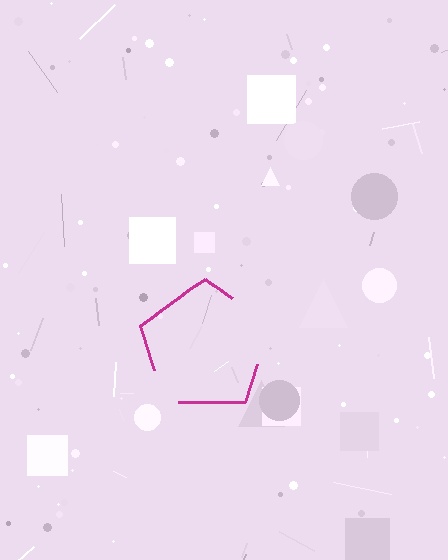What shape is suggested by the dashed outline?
The dashed outline suggests a pentagon.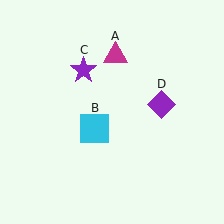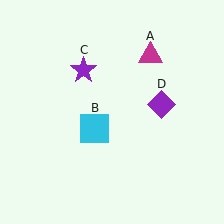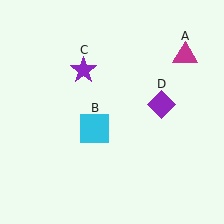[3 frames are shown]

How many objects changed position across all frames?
1 object changed position: magenta triangle (object A).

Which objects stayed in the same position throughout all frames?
Cyan square (object B) and purple star (object C) and purple diamond (object D) remained stationary.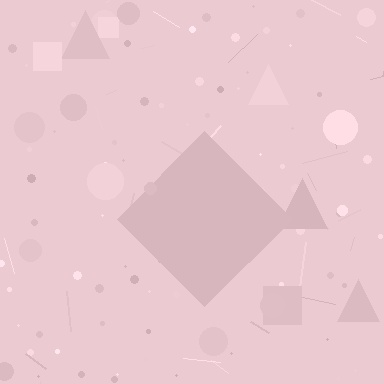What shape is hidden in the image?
A diamond is hidden in the image.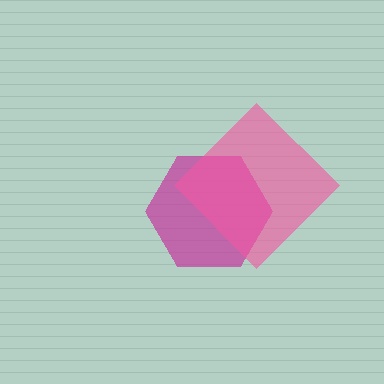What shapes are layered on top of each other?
The layered shapes are: a magenta hexagon, a pink diamond.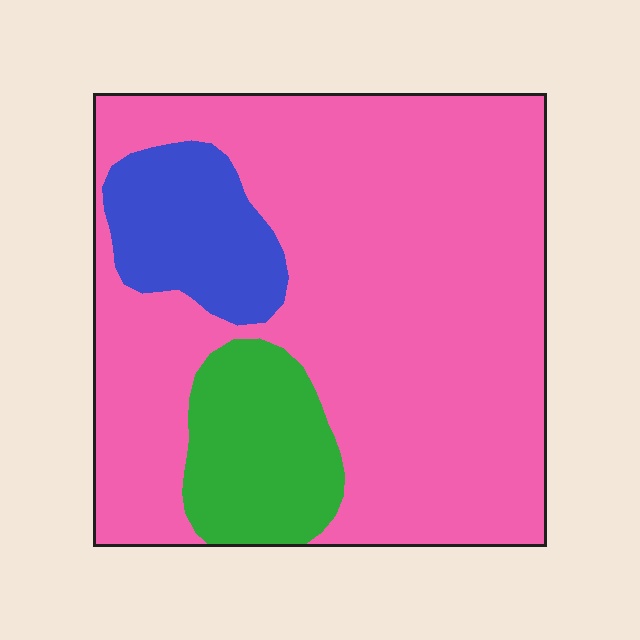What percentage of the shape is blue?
Blue takes up less than a sixth of the shape.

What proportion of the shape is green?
Green takes up less than a sixth of the shape.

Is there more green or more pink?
Pink.